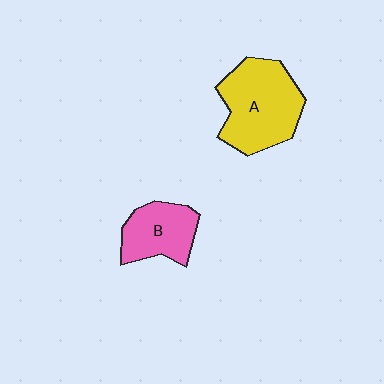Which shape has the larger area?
Shape A (yellow).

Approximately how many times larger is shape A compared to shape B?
Approximately 1.6 times.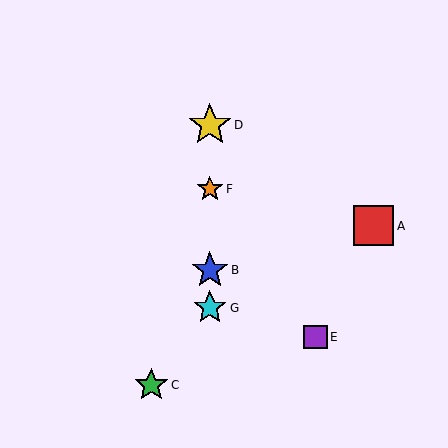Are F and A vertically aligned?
No, F is at x≈210 and A is at x≈374.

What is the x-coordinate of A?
Object A is at x≈374.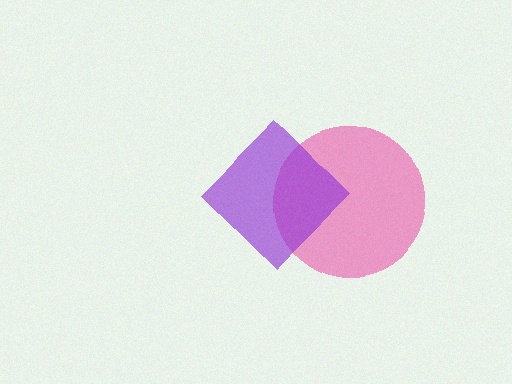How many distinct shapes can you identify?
There are 2 distinct shapes: a pink circle, a purple diamond.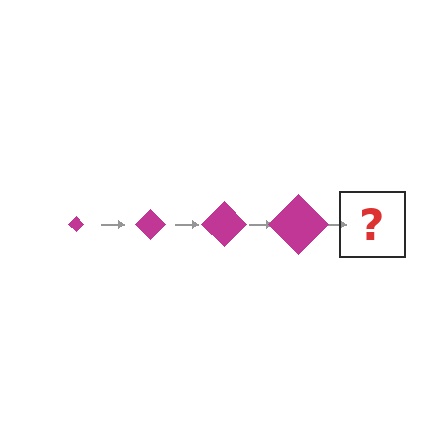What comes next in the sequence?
The next element should be a magenta diamond, larger than the previous one.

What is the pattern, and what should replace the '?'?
The pattern is that the diamond gets progressively larger each step. The '?' should be a magenta diamond, larger than the previous one.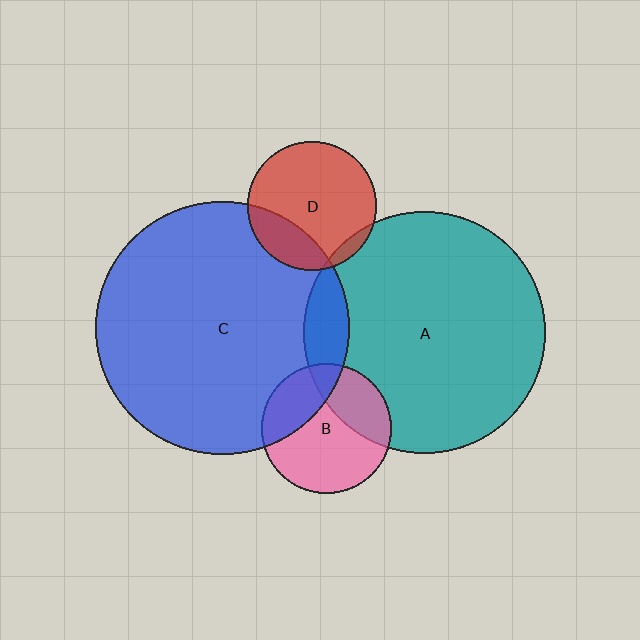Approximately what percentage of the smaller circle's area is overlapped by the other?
Approximately 20%.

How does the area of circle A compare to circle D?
Approximately 3.5 times.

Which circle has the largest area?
Circle C (blue).